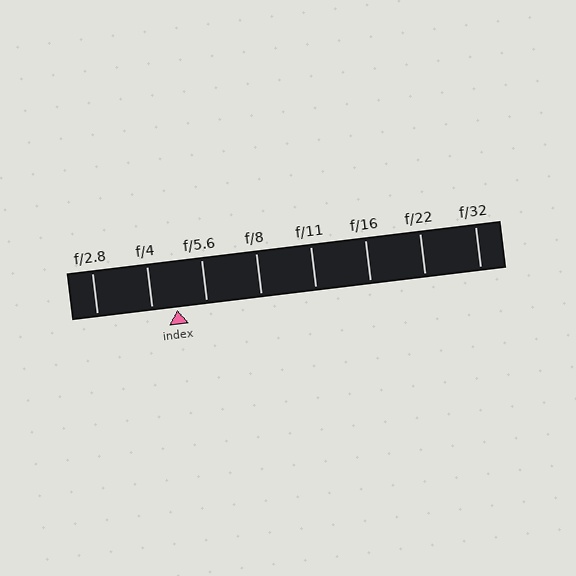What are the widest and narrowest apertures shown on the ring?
The widest aperture shown is f/2.8 and the narrowest is f/32.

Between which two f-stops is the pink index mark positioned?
The index mark is between f/4 and f/5.6.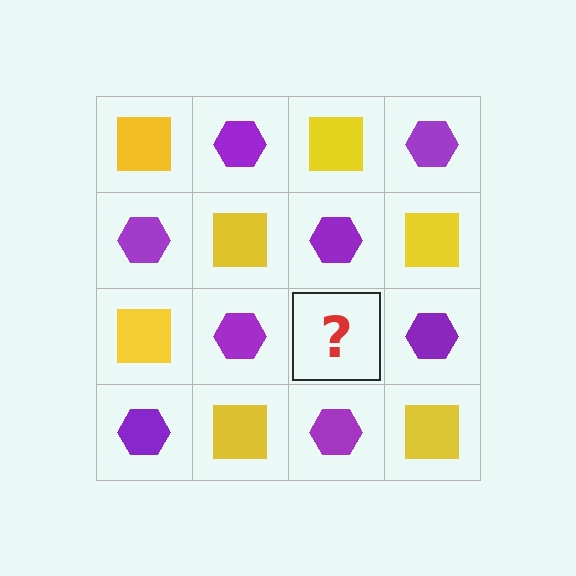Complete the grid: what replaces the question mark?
The question mark should be replaced with a yellow square.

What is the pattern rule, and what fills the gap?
The rule is that it alternates yellow square and purple hexagon in a checkerboard pattern. The gap should be filled with a yellow square.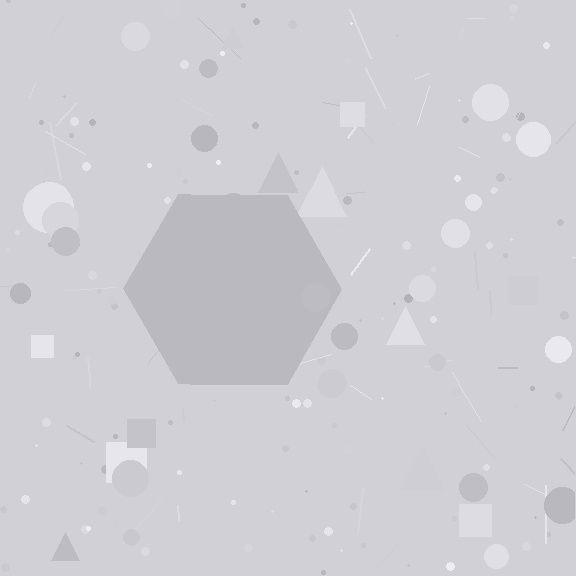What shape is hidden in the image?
A hexagon is hidden in the image.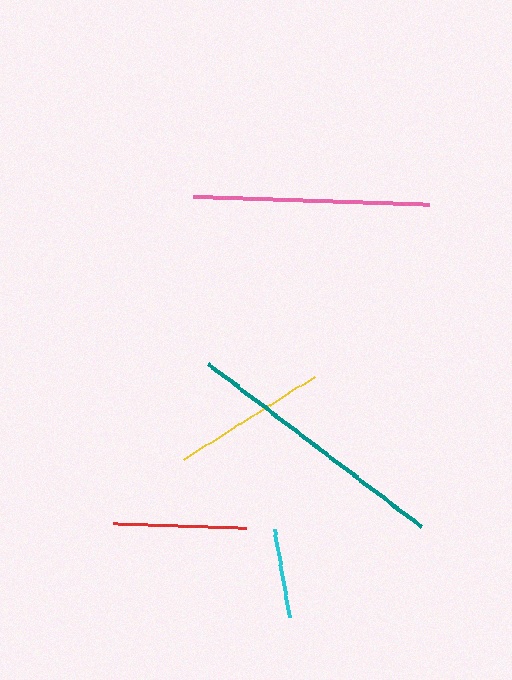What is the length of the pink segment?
The pink segment is approximately 236 pixels long.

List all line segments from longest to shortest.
From longest to shortest: teal, pink, yellow, red, cyan.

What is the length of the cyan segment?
The cyan segment is approximately 90 pixels long.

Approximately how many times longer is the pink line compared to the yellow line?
The pink line is approximately 1.5 times the length of the yellow line.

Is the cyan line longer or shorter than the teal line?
The teal line is longer than the cyan line.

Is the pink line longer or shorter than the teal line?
The teal line is longer than the pink line.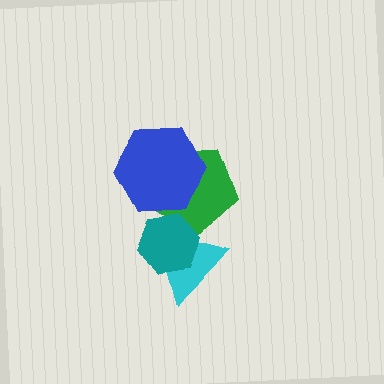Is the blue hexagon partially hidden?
No, no other shape covers it.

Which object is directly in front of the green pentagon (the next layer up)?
The cyan triangle is directly in front of the green pentagon.